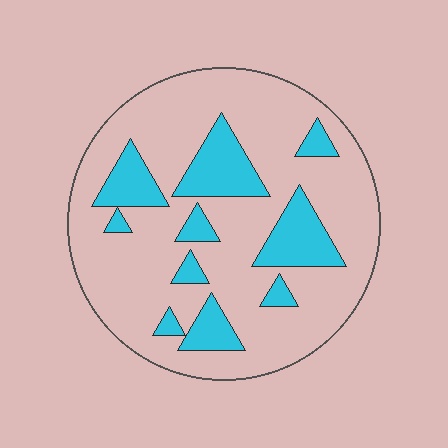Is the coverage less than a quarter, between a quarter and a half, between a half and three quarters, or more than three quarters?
Less than a quarter.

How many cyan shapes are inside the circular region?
10.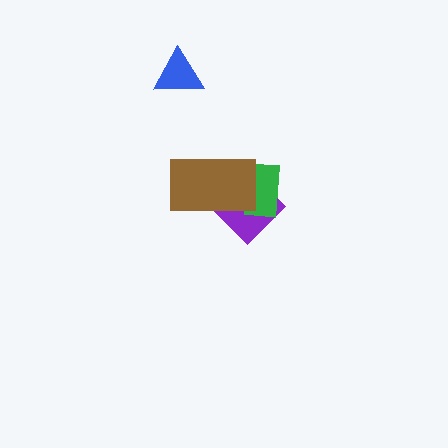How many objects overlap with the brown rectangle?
2 objects overlap with the brown rectangle.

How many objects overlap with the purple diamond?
2 objects overlap with the purple diamond.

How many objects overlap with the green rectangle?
2 objects overlap with the green rectangle.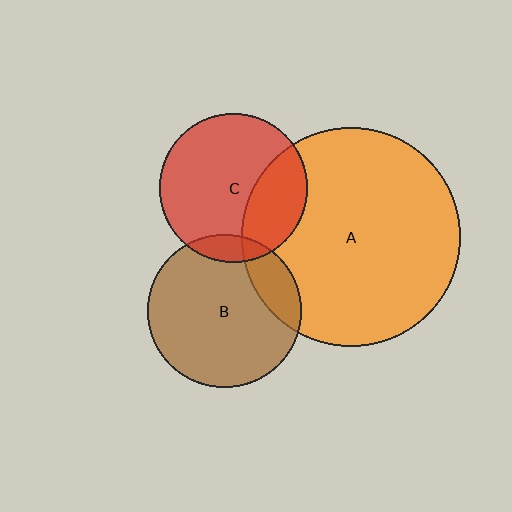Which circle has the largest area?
Circle A (orange).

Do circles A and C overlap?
Yes.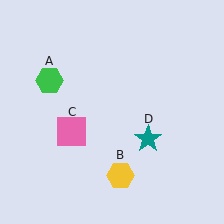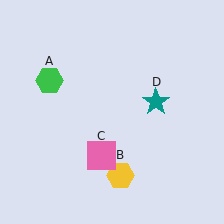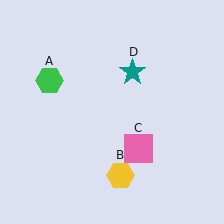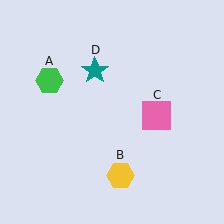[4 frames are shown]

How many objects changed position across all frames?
2 objects changed position: pink square (object C), teal star (object D).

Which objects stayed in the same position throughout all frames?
Green hexagon (object A) and yellow hexagon (object B) remained stationary.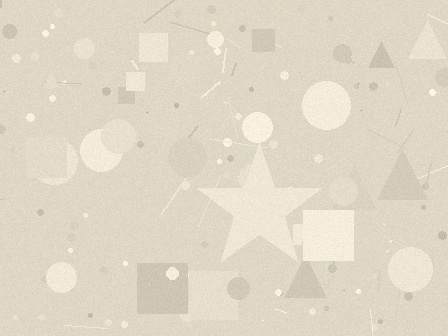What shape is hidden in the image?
A star is hidden in the image.